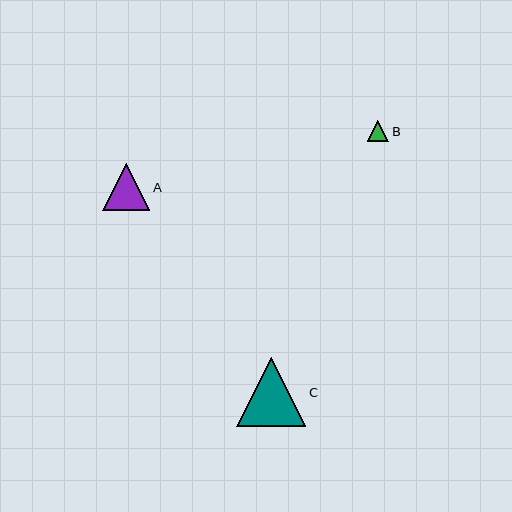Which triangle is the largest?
Triangle C is the largest with a size of approximately 69 pixels.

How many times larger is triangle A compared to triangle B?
Triangle A is approximately 2.2 times the size of triangle B.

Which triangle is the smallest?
Triangle B is the smallest with a size of approximately 21 pixels.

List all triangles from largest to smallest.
From largest to smallest: C, A, B.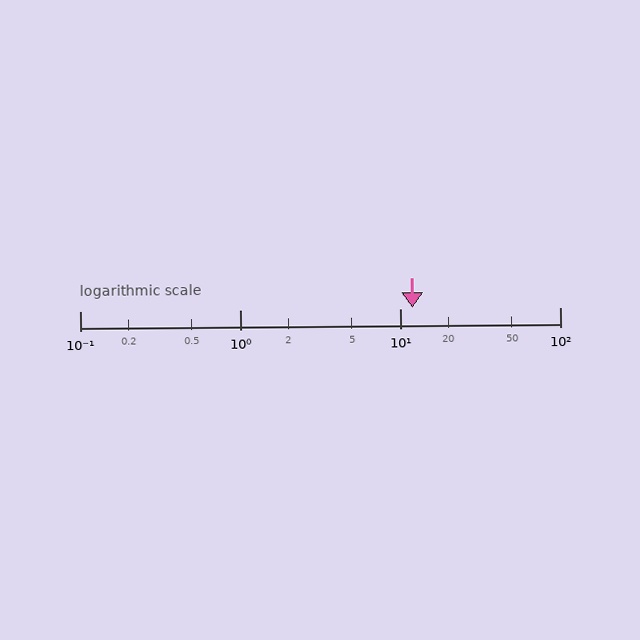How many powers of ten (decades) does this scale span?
The scale spans 3 decades, from 0.1 to 100.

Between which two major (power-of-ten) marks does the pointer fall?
The pointer is between 10 and 100.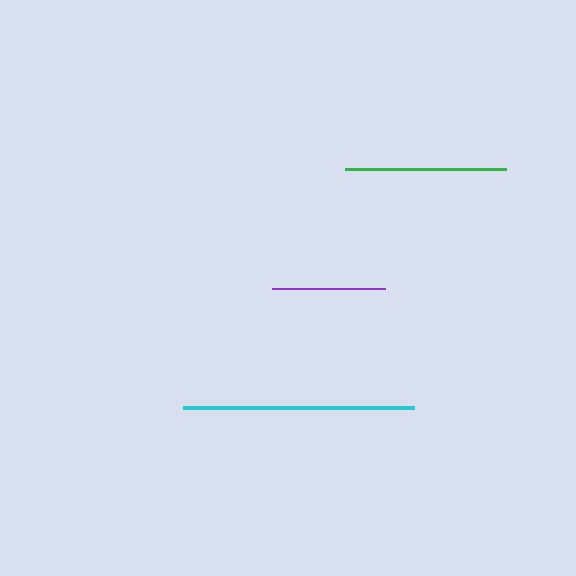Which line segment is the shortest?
The purple line is the shortest at approximately 112 pixels.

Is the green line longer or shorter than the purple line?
The green line is longer than the purple line.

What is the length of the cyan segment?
The cyan segment is approximately 231 pixels long.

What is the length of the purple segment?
The purple segment is approximately 112 pixels long.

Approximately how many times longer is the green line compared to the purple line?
The green line is approximately 1.4 times the length of the purple line.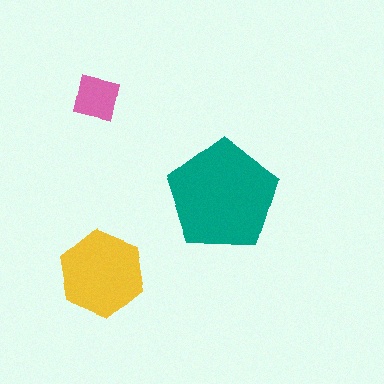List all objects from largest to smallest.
The teal pentagon, the yellow hexagon, the pink square.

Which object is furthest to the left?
The pink square is leftmost.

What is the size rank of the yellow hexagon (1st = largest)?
2nd.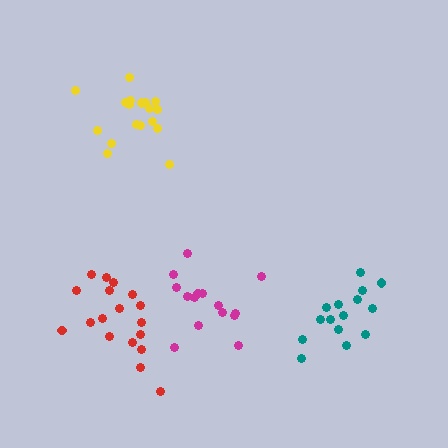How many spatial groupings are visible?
There are 4 spatial groupings.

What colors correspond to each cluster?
The clusters are colored: magenta, teal, red, yellow.